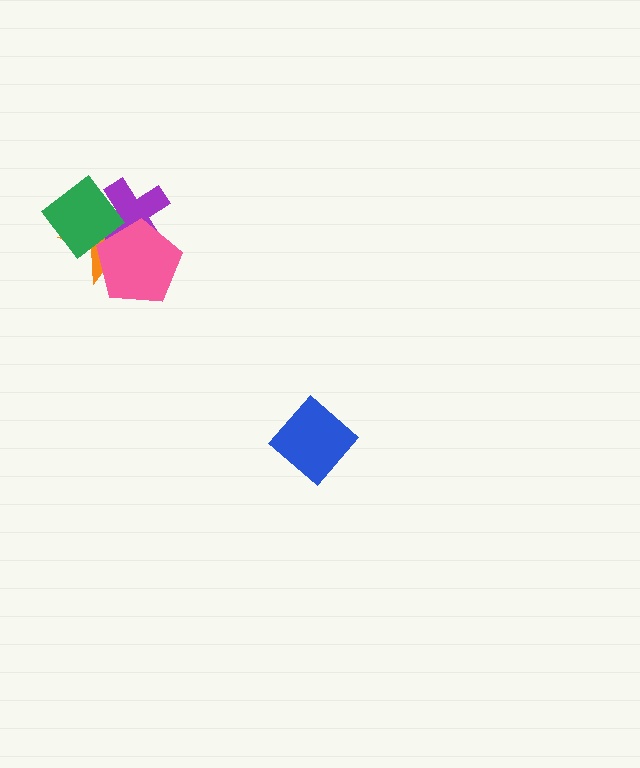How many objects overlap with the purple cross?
3 objects overlap with the purple cross.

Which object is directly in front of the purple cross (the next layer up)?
The pink pentagon is directly in front of the purple cross.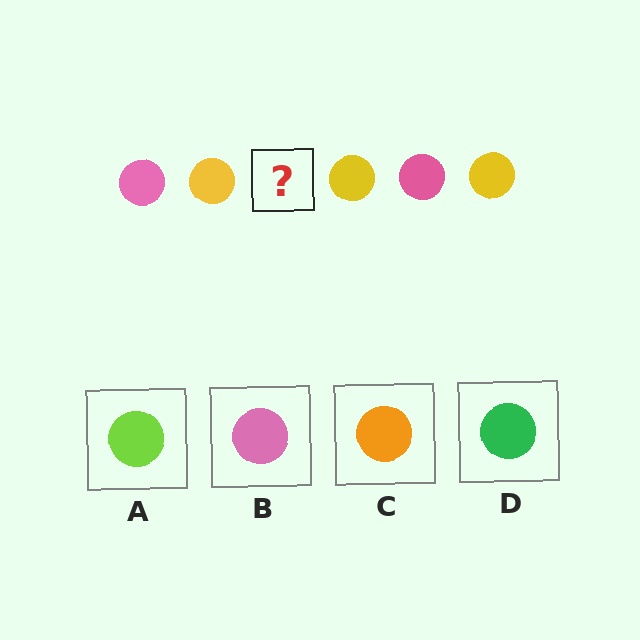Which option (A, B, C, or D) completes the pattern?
B.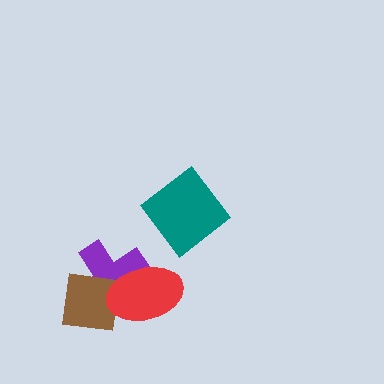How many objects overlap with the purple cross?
2 objects overlap with the purple cross.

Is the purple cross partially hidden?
Yes, it is partially covered by another shape.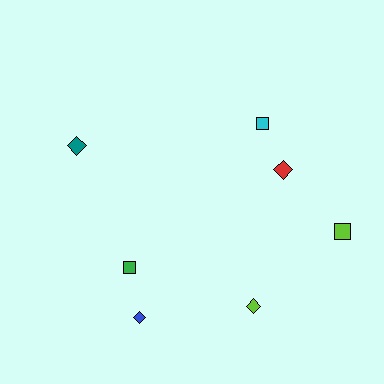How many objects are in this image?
There are 7 objects.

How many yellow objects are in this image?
There are no yellow objects.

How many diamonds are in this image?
There are 4 diamonds.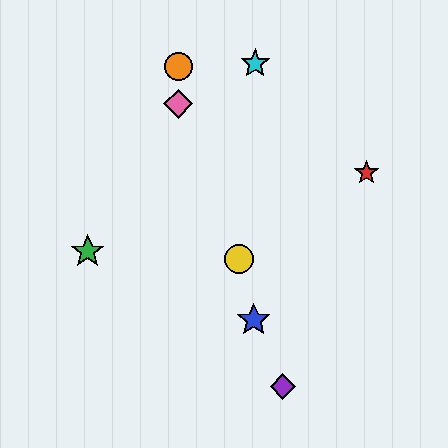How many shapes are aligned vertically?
2 shapes (the orange circle, the pink diamond) are aligned vertically.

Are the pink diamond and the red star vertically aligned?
No, the pink diamond is at x≈178 and the red star is at x≈366.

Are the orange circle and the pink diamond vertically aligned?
Yes, both are at x≈178.